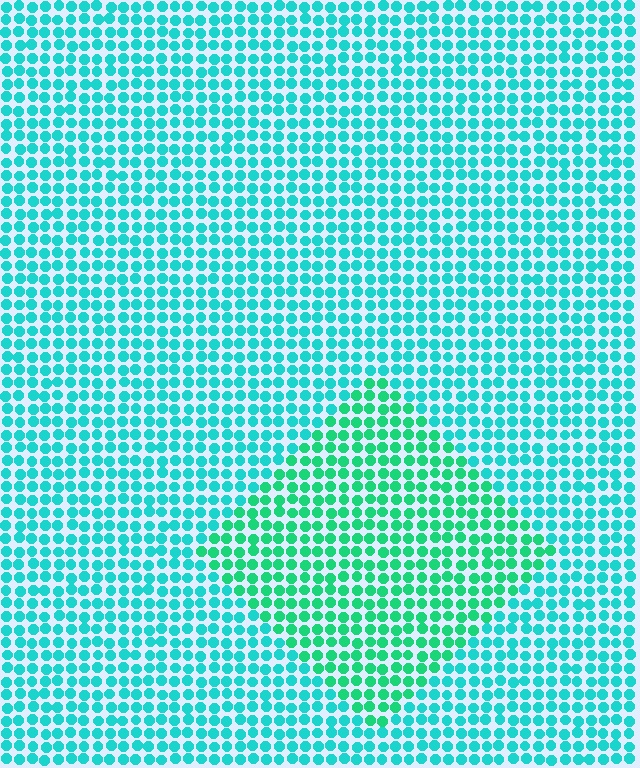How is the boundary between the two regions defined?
The boundary is defined purely by a slight shift in hue (about 27 degrees). Spacing, size, and orientation are identical on both sides.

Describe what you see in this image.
The image is filled with small cyan elements in a uniform arrangement. A diamond-shaped region is visible where the elements are tinted to a slightly different hue, forming a subtle color boundary.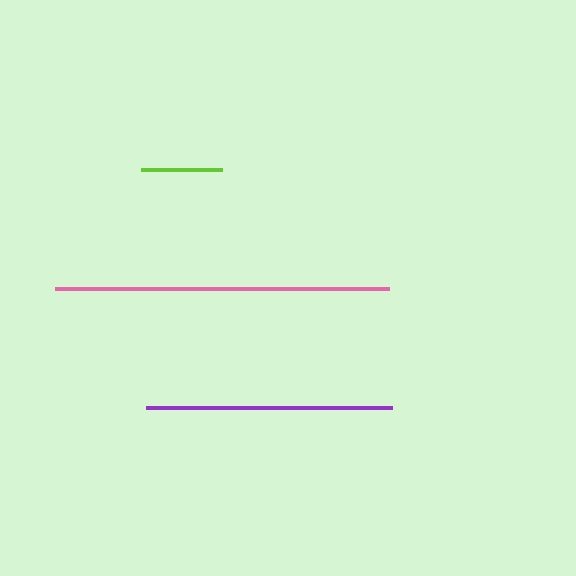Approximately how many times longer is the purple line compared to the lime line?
The purple line is approximately 3.0 times the length of the lime line.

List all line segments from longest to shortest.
From longest to shortest: pink, purple, lime.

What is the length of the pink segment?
The pink segment is approximately 334 pixels long.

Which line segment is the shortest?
The lime line is the shortest at approximately 81 pixels.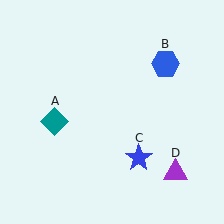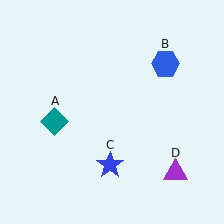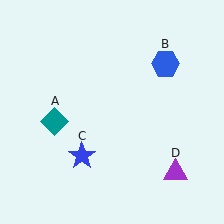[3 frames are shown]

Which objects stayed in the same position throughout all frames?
Teal diamond (object A) and blue hexagon (object B) and purple triangle (object D) remained stationary.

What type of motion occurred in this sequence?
The blue star (object C) rotated clockwise around the center of the scene.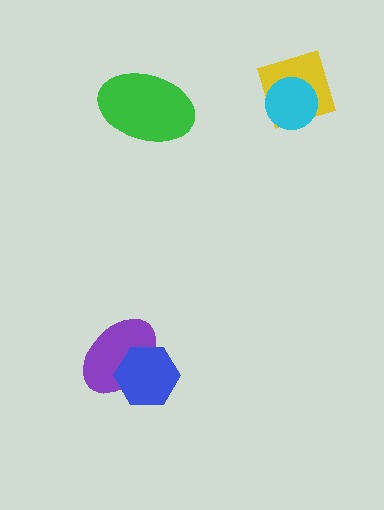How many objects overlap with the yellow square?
1 object overlaps with the yellow square.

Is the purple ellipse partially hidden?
Yes, it is partially covered by another shape.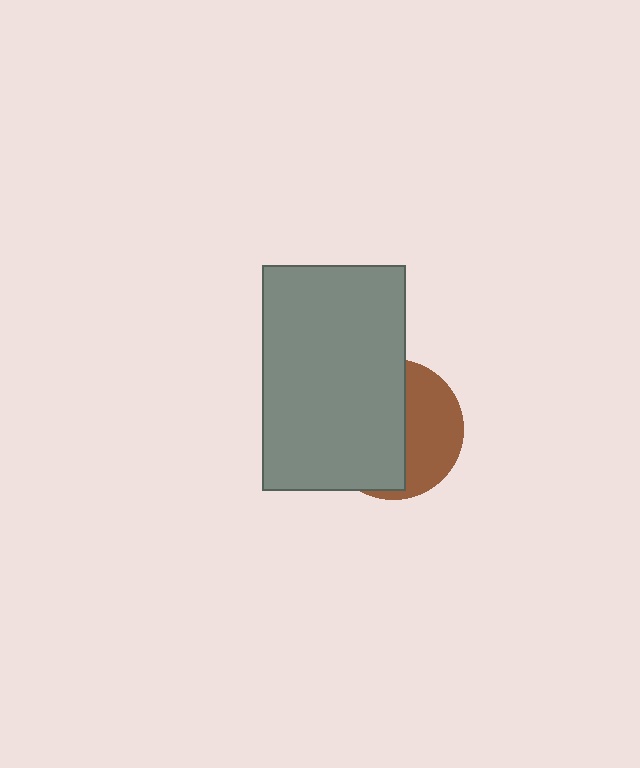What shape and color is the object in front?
The object in front is a gray rectangle.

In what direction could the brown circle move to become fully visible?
The brown circle could move right. That would shift it out from behind the gray rectangle entirely.